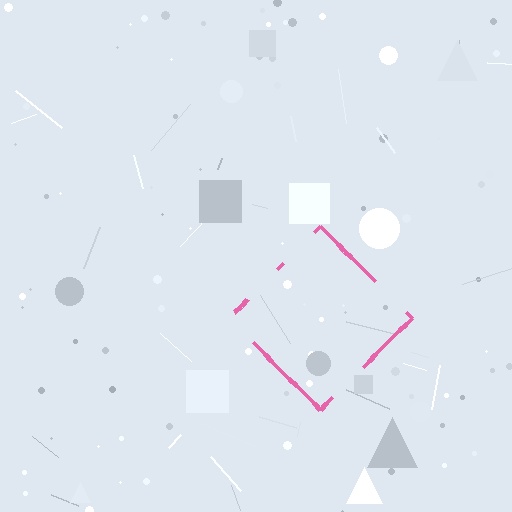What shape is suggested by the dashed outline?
The dashed outline suggests a diamond.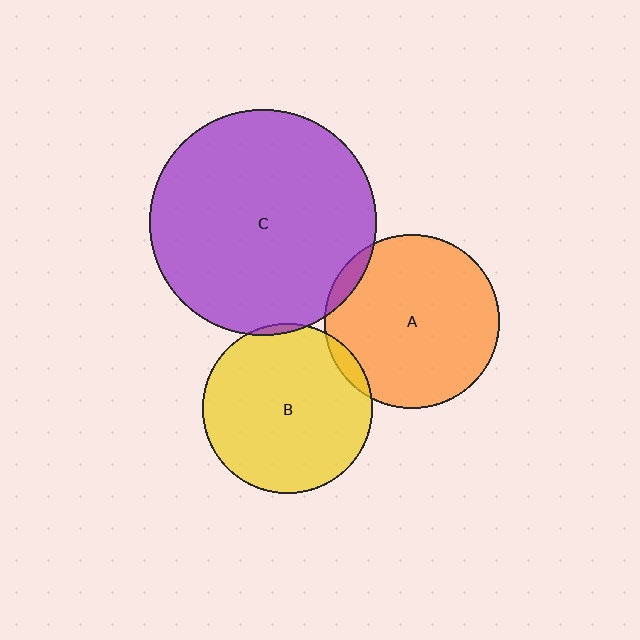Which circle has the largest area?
Circle C (purple).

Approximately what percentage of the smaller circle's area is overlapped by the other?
Approximately 5%.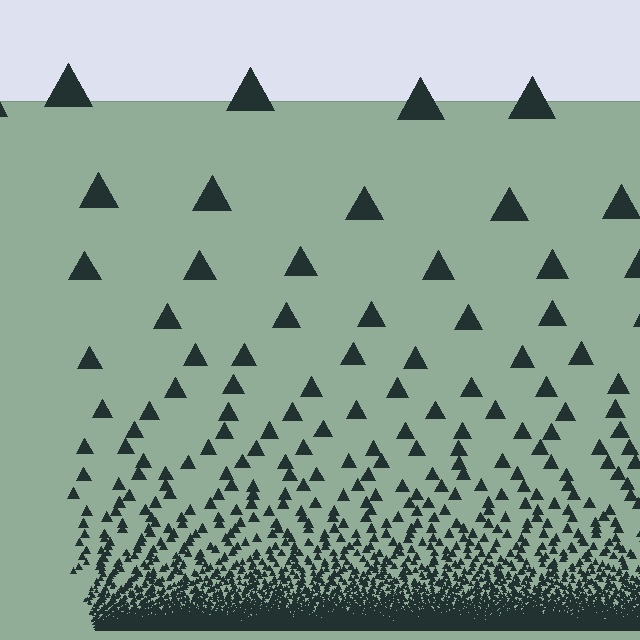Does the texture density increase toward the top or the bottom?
Density increases toward the bottom.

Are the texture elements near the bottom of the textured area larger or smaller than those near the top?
Smaller. The gradient is inverted — elements near the bottom are smaller and denser.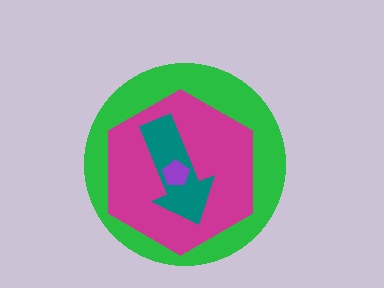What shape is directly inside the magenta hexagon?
The teal arrow.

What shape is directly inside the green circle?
The magenta hexagon.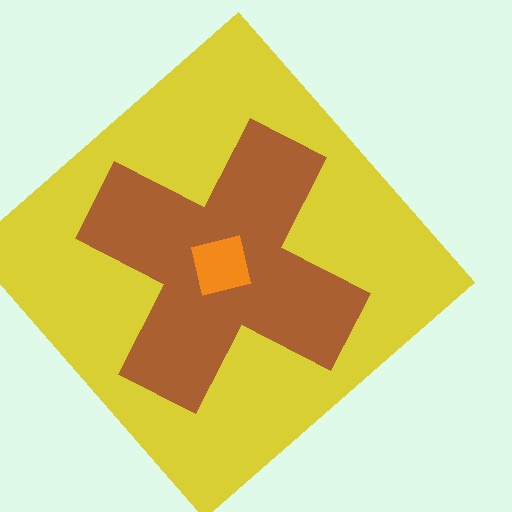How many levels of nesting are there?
3.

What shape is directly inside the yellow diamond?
The brown cross.